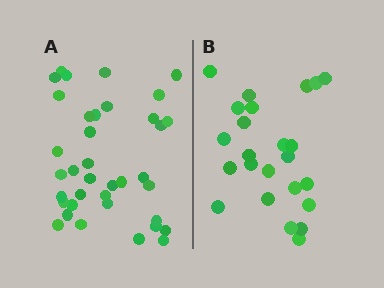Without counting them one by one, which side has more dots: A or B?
Region A (the left region) has more dots.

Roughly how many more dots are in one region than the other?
Region A has approximately 15 more dots than region B.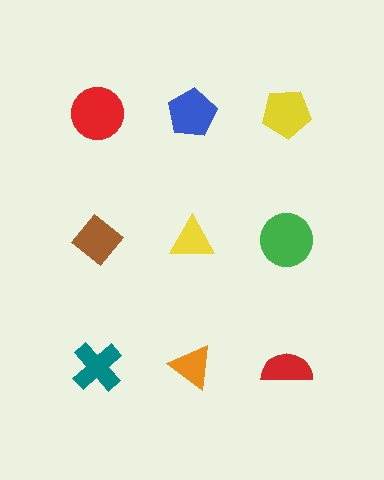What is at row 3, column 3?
A red semicircle.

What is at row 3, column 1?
A teal cross.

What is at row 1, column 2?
A blue pentagon.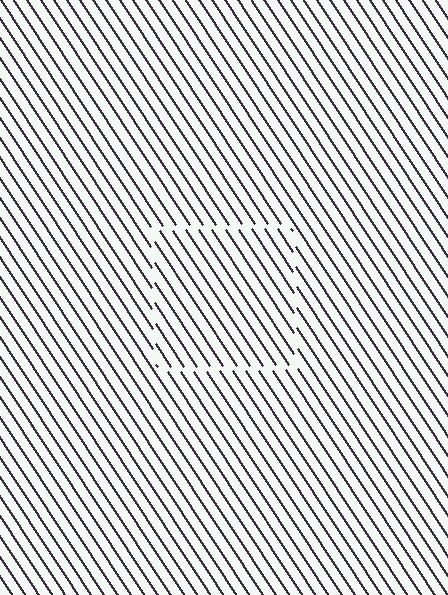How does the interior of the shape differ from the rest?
The interior of the shape contains the same grating, shifted by half a period — the contour is defined by the phase discontinuity where line-ends from the inner and outer gratings abut.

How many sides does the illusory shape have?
4 sides — the line-ends trace a square.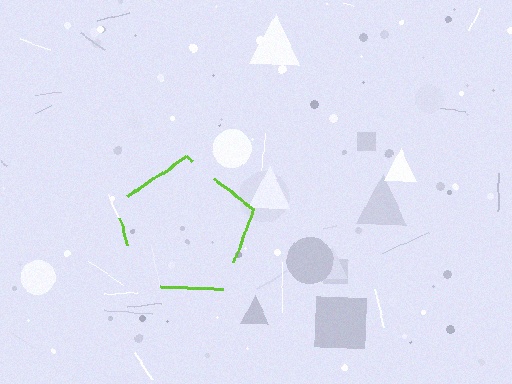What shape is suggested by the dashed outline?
The dashed outline suggests a pentagon.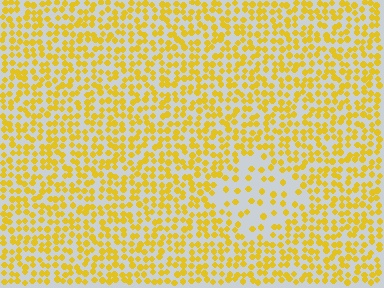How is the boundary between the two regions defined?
The boundary is defined by a change in element density (approximately 2.4x ratio). All elements are the same color, size, and shape.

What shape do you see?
I see a diamond.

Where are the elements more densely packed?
The elements are more densely packed outside the diamond boundary.